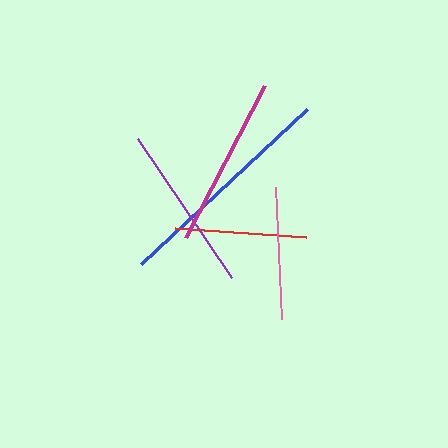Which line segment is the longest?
The blue line is the longest at approximately 228 pixels.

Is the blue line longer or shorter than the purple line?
The blue line is longer than the purple line.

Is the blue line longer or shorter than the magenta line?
The blue line is longer than the magenta line.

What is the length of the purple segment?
The purple segment is approximately 168 pixels long.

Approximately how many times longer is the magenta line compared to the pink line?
The magenta line is approximately 1.3 times the length of the pink line.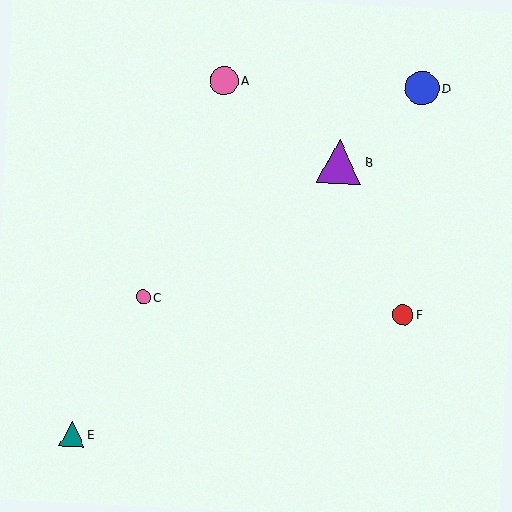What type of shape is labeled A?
Shape A is a pink circle.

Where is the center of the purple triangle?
The center of the purple triangle is at (340, 161).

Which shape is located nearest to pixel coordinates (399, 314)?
The red circle (labeled F) at (403, 315) is nearest to that location.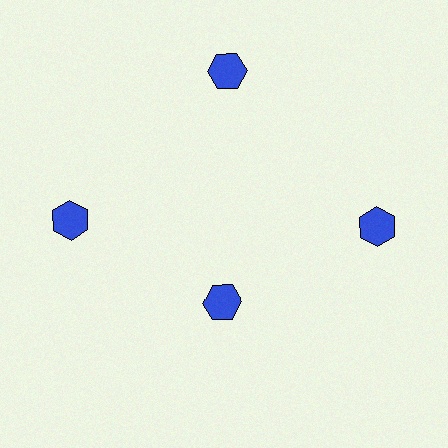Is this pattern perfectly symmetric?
No. The 4 blue hexagons are arranged in a ring, but one element near the 6 o'clock position is pulled inward toward the center, breaking the 4-fold rotational symmetry.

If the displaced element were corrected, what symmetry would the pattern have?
It would have 4-fold rotational symmetry — the pattern would map onto itself every 90 degrees.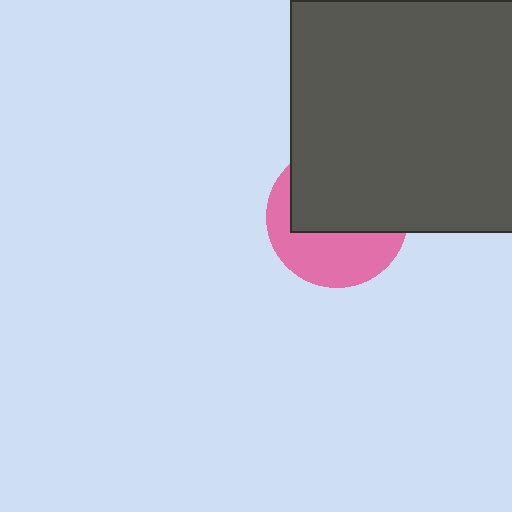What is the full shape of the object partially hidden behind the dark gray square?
The partially hidden object is a pink circle.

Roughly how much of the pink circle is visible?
A small part of it is visible (roughly 43%).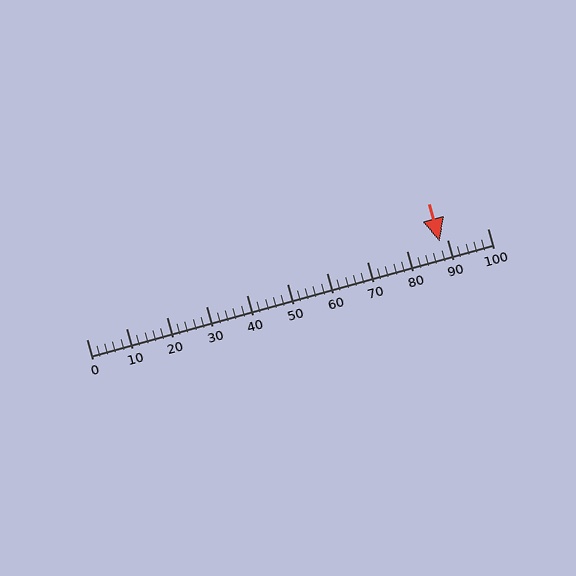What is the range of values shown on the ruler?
The ruler shows values from 0 to 100.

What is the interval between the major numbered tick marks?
The major tick marks are spaced 10 units apart.